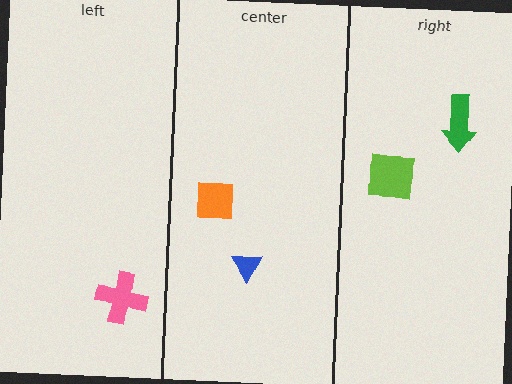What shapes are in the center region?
The orange square, the blue triangle.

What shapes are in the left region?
The pink cross.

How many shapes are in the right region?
2.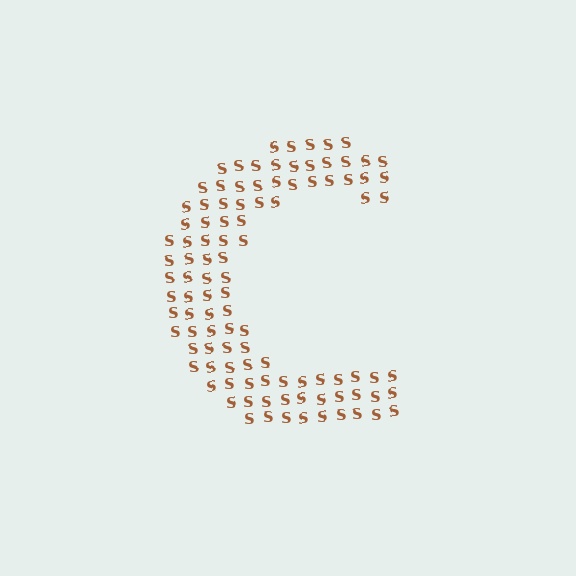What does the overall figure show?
The overall figure shows the letter C.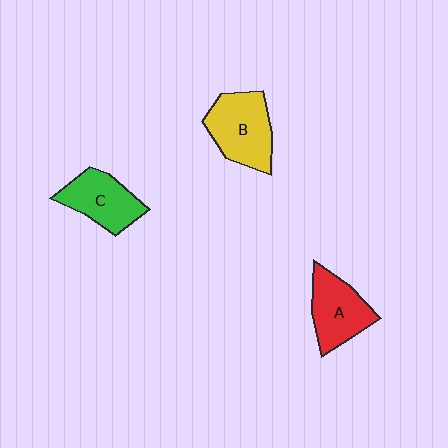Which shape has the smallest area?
Shape C (green).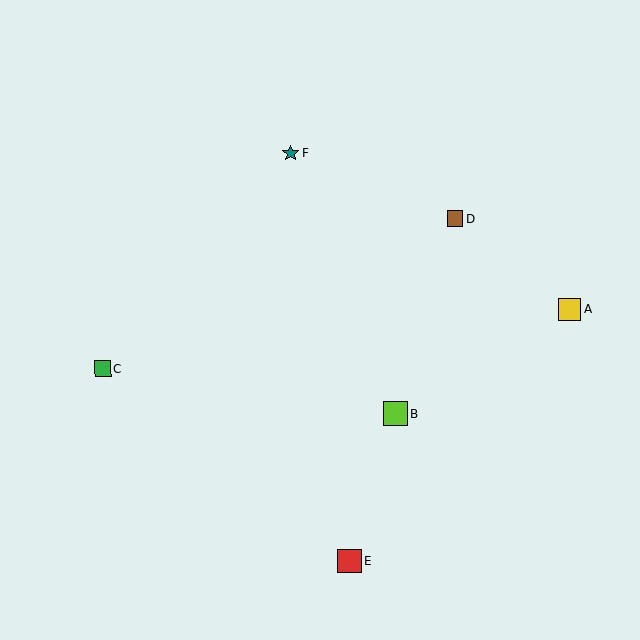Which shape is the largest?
The red square (labeled E) is the largest.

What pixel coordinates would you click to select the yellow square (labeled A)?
Click at (570, 309) to select the yellow square A.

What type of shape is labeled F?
Shape F is a teal star.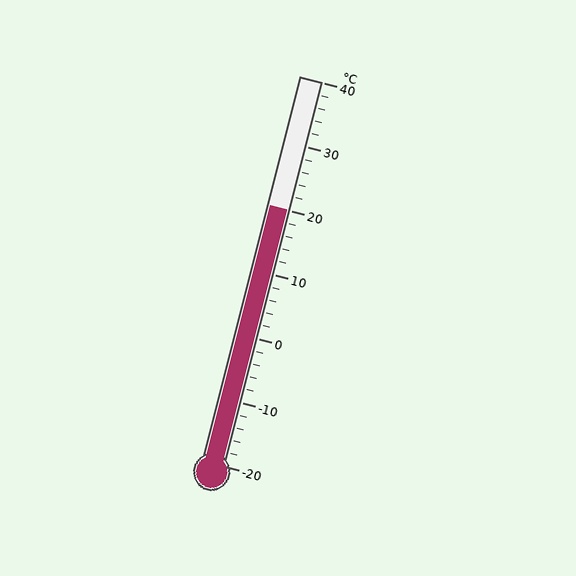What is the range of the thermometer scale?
The thermometer scale ranges from -20°C to 40°C.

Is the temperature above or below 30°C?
The temperature is below 30°C.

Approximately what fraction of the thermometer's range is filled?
The thermometer is filled to approximately 65% of its range.